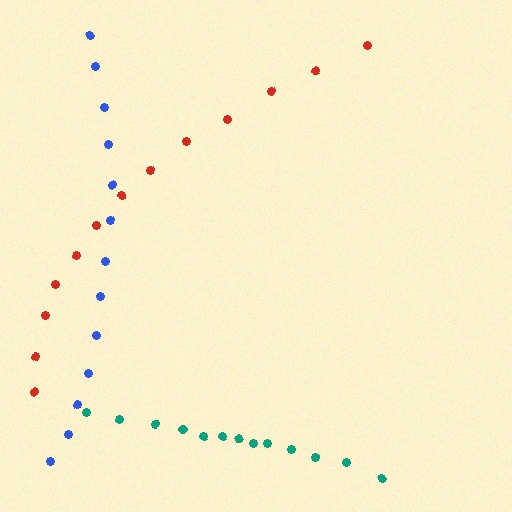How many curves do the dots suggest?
There are 3 distinct paths.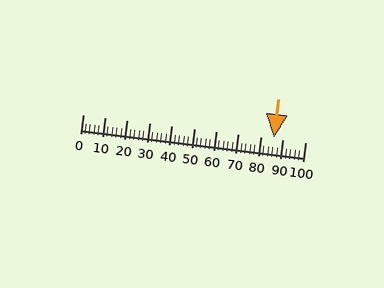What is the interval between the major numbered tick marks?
The major tick marks are spaced 10 units apart.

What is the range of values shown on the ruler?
The ruler shows values from 0 to 100.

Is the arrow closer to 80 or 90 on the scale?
The arrow is closer to 90.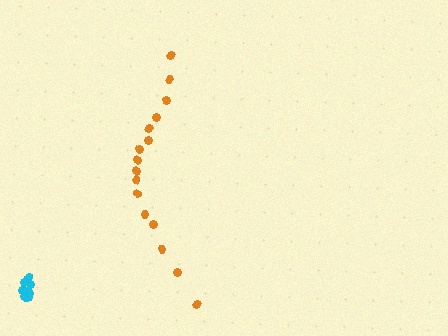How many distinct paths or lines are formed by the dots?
There are 2 distinct paths.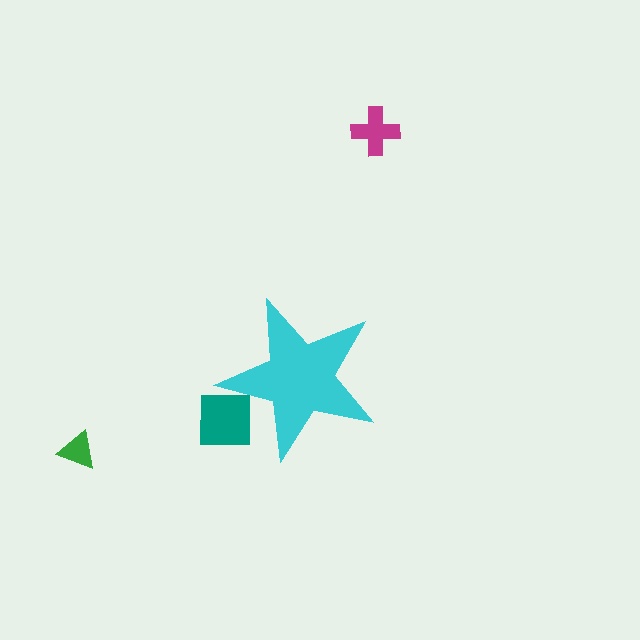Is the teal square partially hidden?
Yes, the teal square is partially hidden behind the cyan star.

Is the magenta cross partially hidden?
No, the magenta cross is fully visible.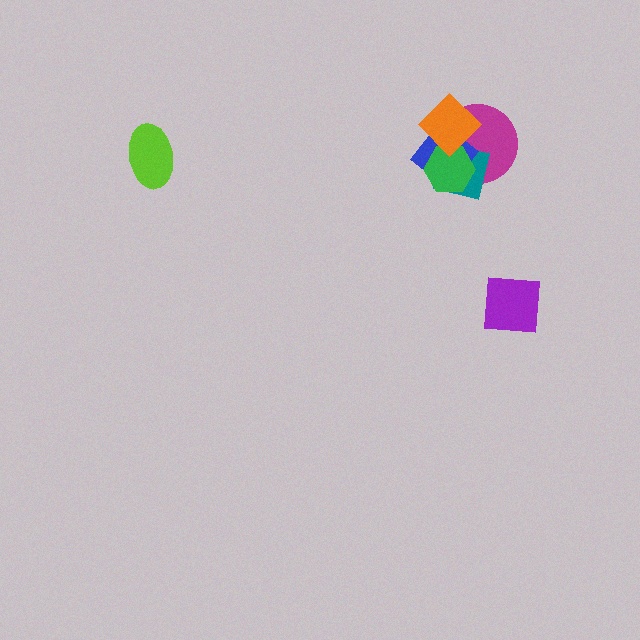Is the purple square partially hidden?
No, no other shape covers it.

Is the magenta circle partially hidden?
Yes, it is partially covered by another shape.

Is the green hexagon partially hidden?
Yes, it is partially covered by another shape.